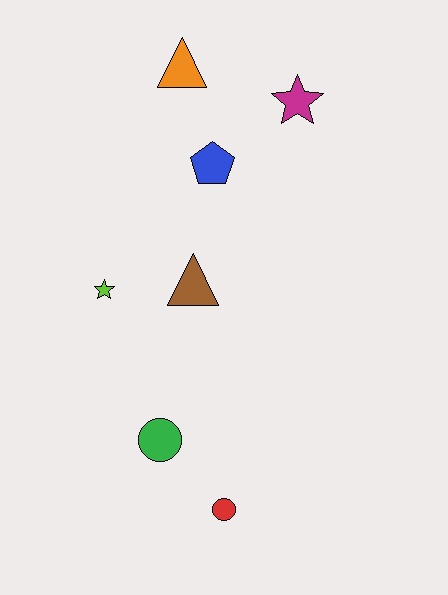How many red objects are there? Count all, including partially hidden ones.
There is 1 red object.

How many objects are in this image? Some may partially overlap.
There are 7 objects.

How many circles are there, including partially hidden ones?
There are 2 circles.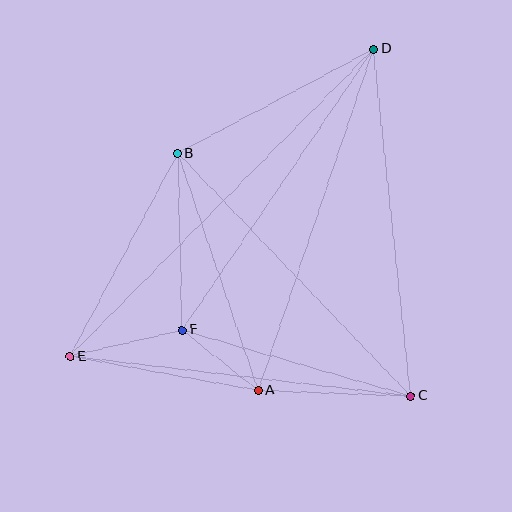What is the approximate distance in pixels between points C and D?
The distance between C and D is approximately 349 pixels.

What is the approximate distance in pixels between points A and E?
The distance between A and E is approximately 191 pixels.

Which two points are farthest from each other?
Points D and E are farthest from each other.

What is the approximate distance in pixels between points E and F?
The distance between E and F is approximately 115 pixels.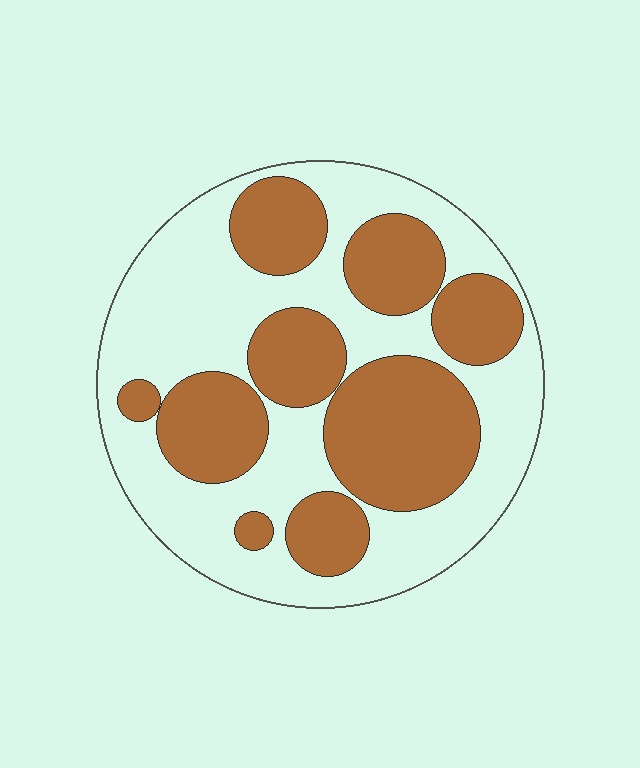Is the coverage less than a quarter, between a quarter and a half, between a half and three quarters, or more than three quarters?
Between a quarter and a half.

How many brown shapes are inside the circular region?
9.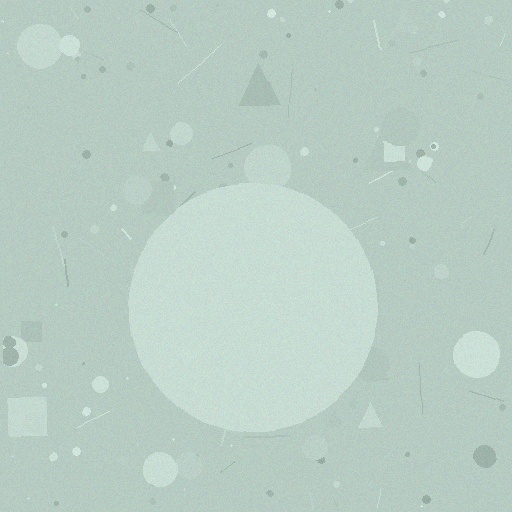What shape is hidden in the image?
A circle is hidden in the image.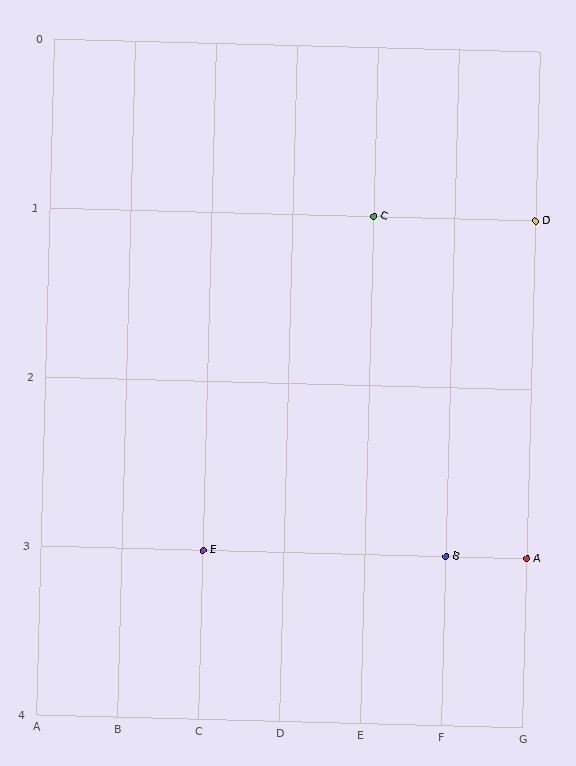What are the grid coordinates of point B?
Point B is at grid coordinates (F, 3).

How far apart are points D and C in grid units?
Points D and C are 2 columns apart.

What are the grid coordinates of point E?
Point E is at grid coordinates (C, 3).